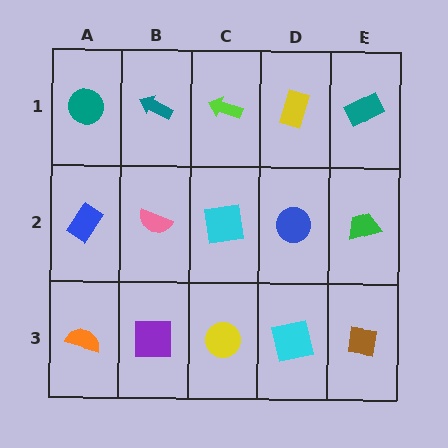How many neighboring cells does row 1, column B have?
3.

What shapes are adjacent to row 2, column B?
A teal arrow (row 1, column B), a purple square (row 3, column B), a blue rectangle (row 2, column A), a cyan square (row 2, column C).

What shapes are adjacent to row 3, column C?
A cyan square (row 2, column C), a purple square (row 3, column B), a cyan square (row 3, column D).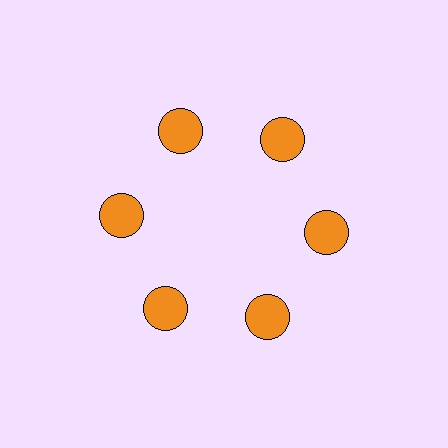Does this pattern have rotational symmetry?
Yes, this pattern has 6-fold rotational symmetry. It looks the same after rotating 60 degrees around the center.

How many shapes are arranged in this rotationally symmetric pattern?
There are 6 shapes, arranged in 6 groups of 1.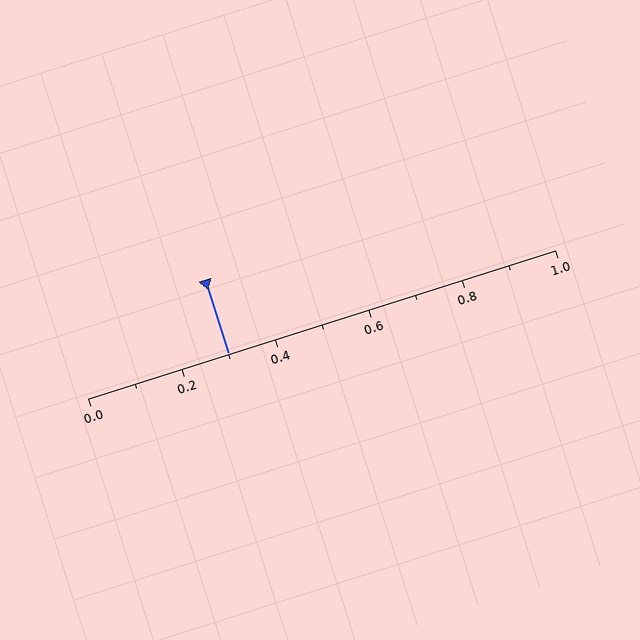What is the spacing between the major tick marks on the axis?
The major ticks are spaced 0.2 apart.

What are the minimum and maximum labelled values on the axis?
The axis runs from 0.0 to 1.0.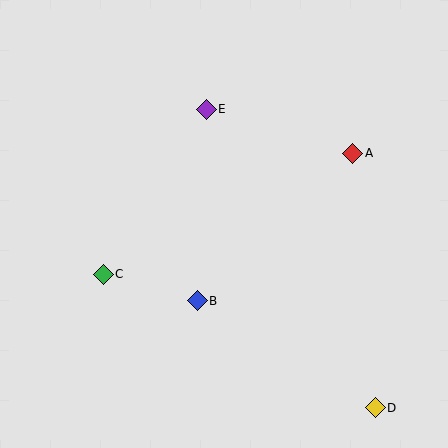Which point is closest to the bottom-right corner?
Point D is closest to the bottom-right corner.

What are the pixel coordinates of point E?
Point E is at (206, 109).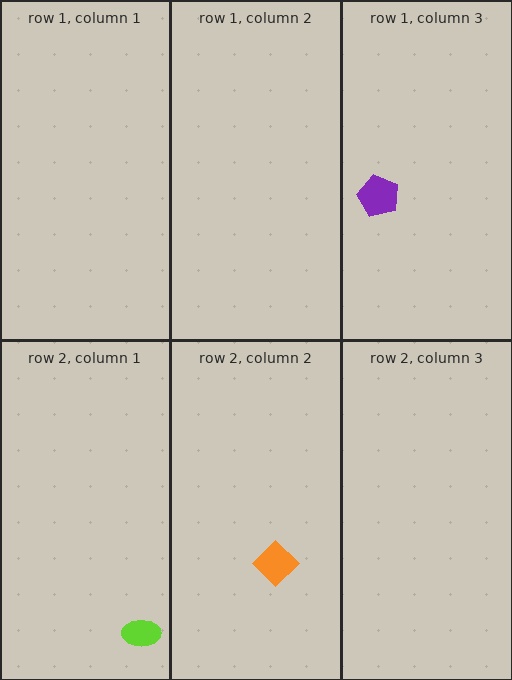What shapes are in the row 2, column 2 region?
The orange diamond.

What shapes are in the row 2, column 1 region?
The lime ellipse.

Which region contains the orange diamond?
The row 2, column 2 region.